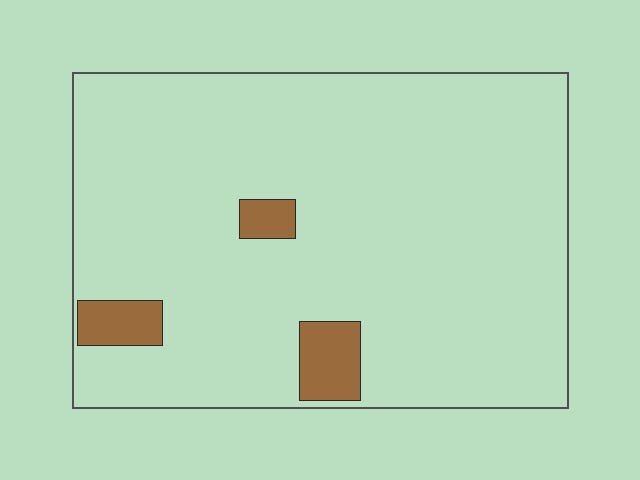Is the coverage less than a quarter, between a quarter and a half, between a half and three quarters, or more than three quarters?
Less than a quarter.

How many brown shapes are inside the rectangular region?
3.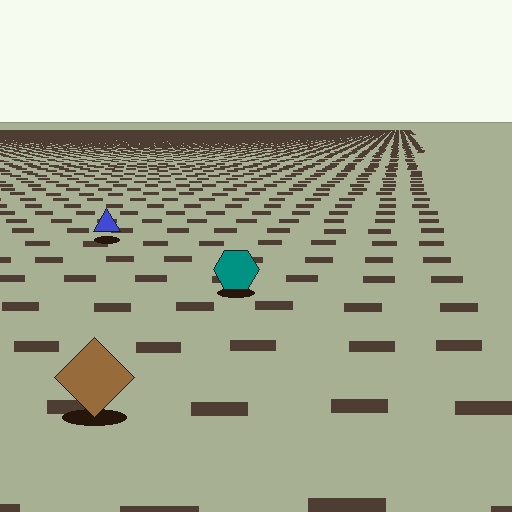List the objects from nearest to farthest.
From nearest to farthest: the brown diamond, the teal hexagon, the blue triangle.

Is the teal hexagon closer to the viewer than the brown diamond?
No. The brown diamond is closer — you can tell from the texture gradient: the ground texture is coarser near it.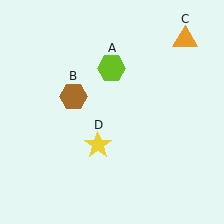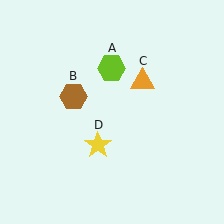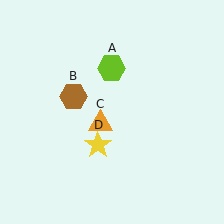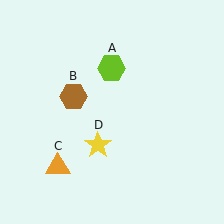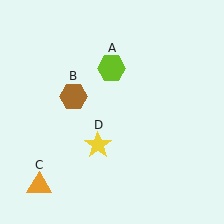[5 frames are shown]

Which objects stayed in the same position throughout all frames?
Lime hexagon (object A) and brown hexagon (object B) and yellow star (object D) remained stationary.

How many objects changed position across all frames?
1 object changed position: orange triangle (object C).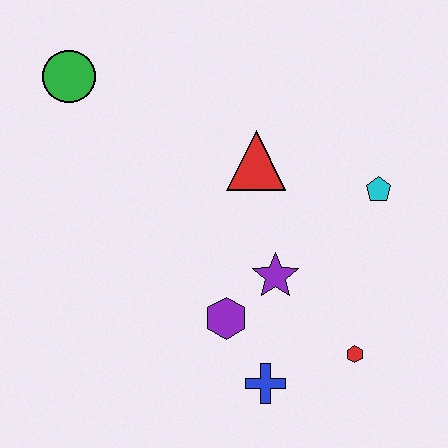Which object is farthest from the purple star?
The green circle is farthest from the purple star.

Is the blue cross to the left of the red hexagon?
Yes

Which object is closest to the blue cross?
The purple hexagon is closest to the blue cross.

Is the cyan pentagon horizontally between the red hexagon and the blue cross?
No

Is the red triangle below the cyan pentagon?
No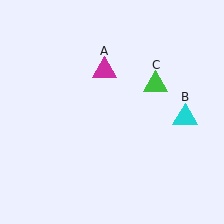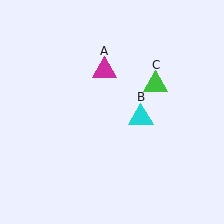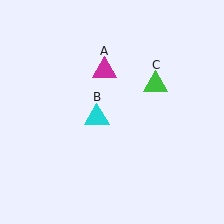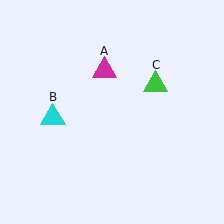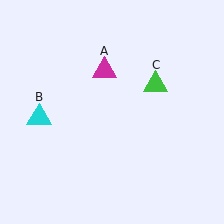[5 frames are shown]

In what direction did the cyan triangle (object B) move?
The cyan triangle (object B) moved left.